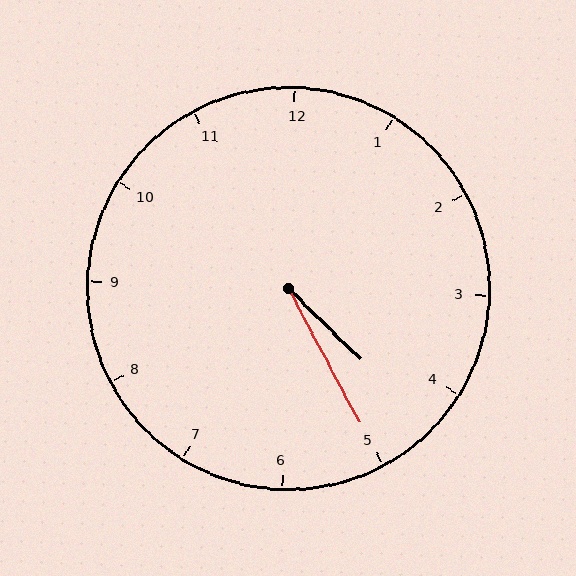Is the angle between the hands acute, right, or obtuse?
It is acute.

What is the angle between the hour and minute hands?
Approximately 18 degrees.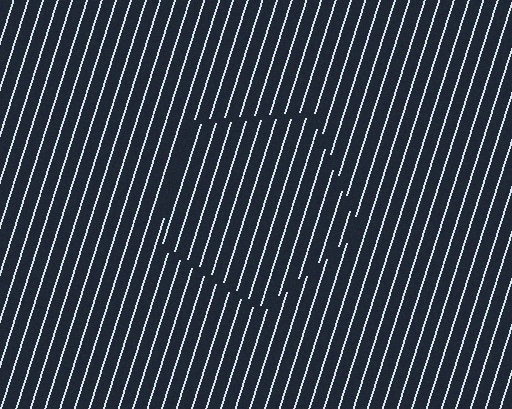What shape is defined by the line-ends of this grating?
An illusory pentagon. The interior of the shape contains the same grating, shifted by half a period — the contour is defined by the phase discontinuity where line-ends from the inner and outer gratings abut.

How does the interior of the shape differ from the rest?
The interior of the shape contains the same grating, shifted by half a period — the contour is defined by the phase discontinuity where line-ends from the inner and outer gratings abut.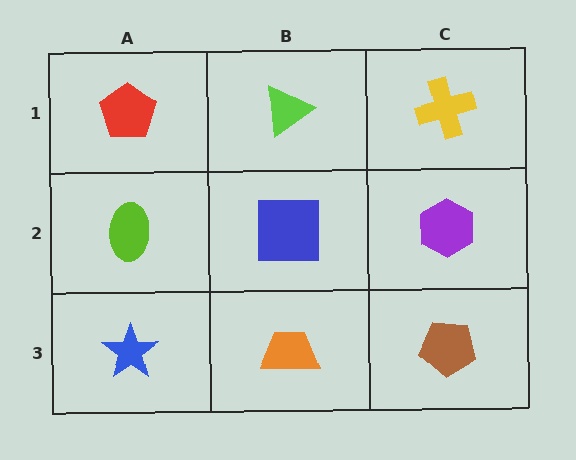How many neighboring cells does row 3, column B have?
3.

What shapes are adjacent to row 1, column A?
A lime ellipse (row 2, column A), a lime triangle (row 1, column B).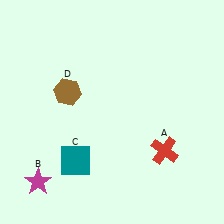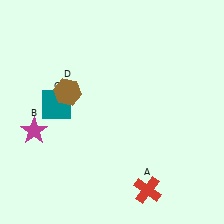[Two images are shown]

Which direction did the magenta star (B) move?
The magenta star (B) moved up.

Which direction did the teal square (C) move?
The teal square (C) moved up.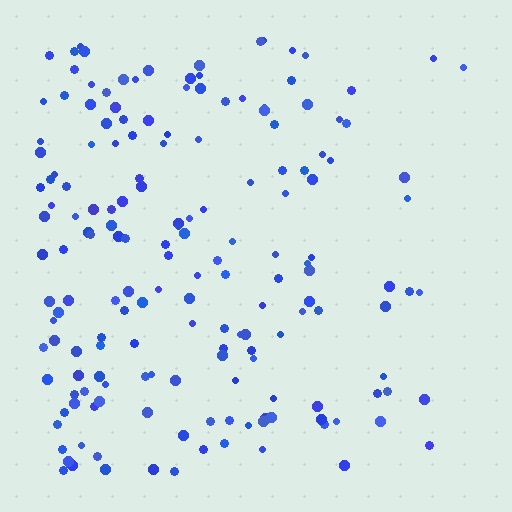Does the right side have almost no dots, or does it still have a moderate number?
Still a moderate number, just noticeably fewer than the left.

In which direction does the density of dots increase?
From right to left, with the left side densest.